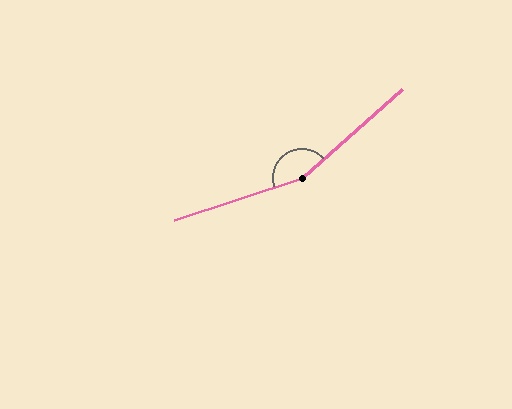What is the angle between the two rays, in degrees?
Approximately 157 degrees.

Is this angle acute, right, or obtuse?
It is obtuse.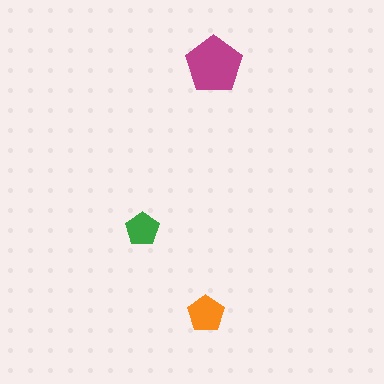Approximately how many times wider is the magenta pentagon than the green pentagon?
About 1.5 times wider.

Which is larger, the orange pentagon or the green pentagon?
The orange one.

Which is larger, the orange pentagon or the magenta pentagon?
The magenta one.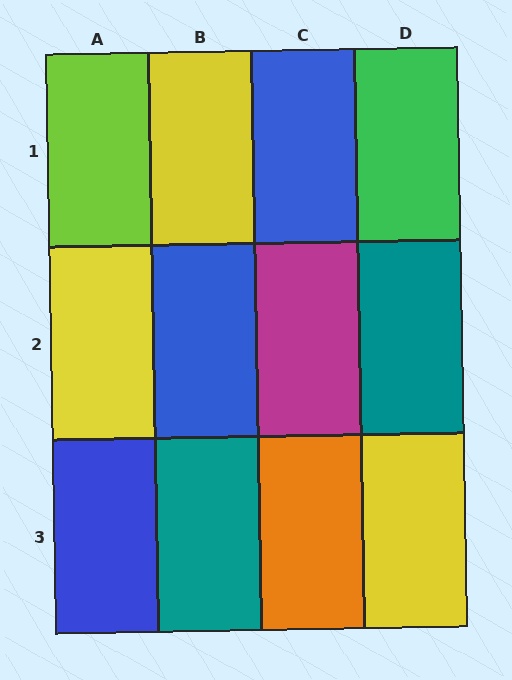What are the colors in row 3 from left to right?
Blue, teal, orange, yellow.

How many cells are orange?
1 cell is orange.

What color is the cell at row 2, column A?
Yellow.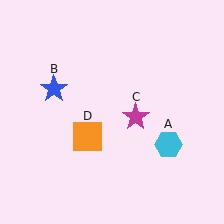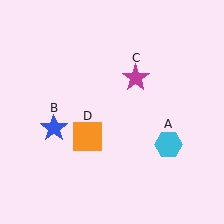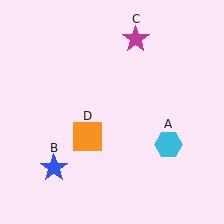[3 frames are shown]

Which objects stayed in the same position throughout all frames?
Cyan hexagon (object A) and orange square (object D) remained stationary.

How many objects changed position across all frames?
2 objects changed position: blue star (object B), magenta star (object C).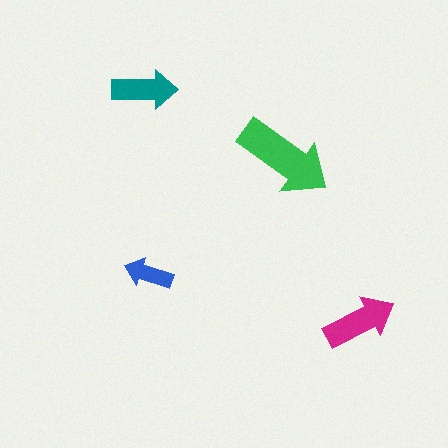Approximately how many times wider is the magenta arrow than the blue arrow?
About 1.5 times wider.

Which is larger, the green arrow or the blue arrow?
The green one.